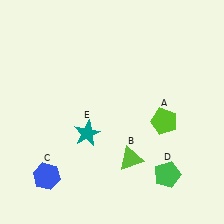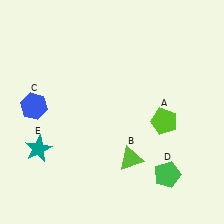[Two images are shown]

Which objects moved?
The objects that moved are: the blue hexagon (C), the teal star (E).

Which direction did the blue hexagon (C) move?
The blue hexagon (C) moved up.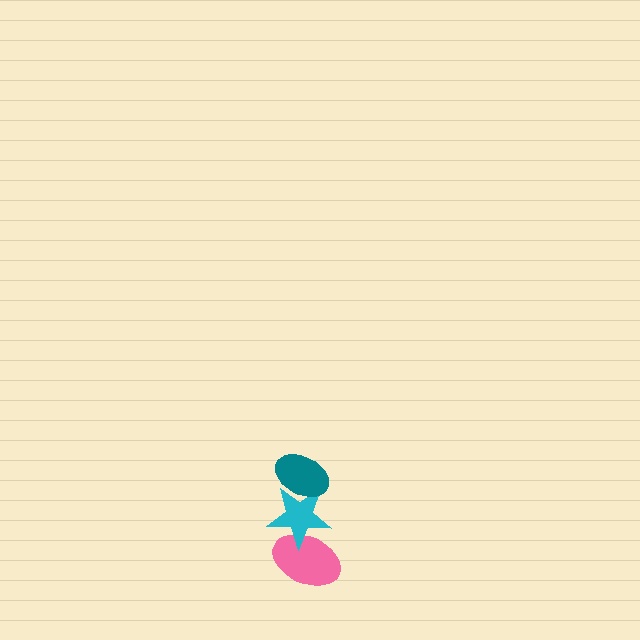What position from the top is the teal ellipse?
The teal ellipse is 1st from the top.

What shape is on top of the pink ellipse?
The cyan star is on top of the pink ellipse.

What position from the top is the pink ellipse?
The pink ellipse is 3rd from the top.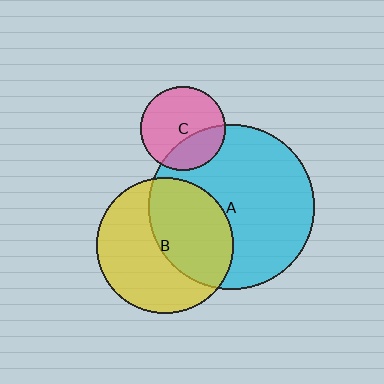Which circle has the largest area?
Circle A (cyan).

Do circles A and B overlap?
Yes.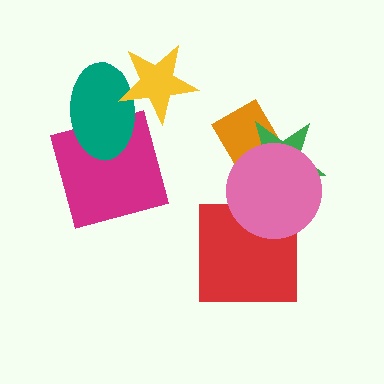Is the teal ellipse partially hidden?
Yes, it is partially covered by another shape.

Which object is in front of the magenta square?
The teal ellipse is in front of the magenta square.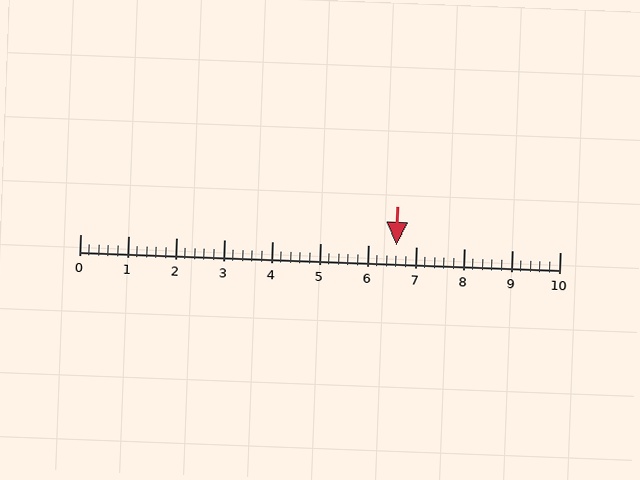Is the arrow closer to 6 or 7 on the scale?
The arrow is closer to 7.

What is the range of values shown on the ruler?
The ruler shows values from 0 to 10.